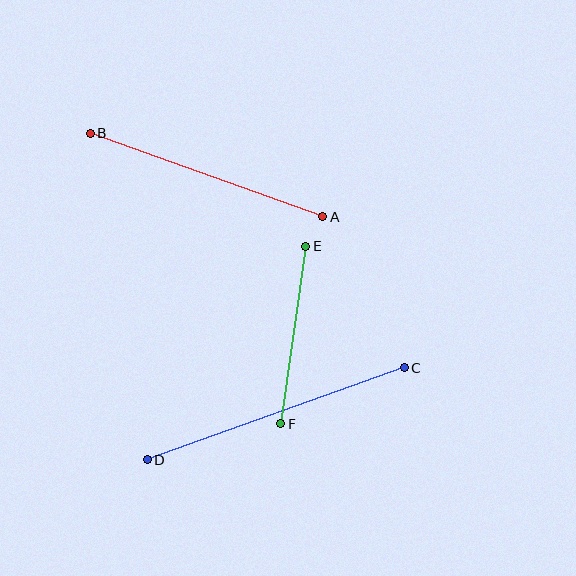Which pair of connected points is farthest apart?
Points C and D are farthest apart.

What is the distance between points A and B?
The distance is approximately 247 pixels.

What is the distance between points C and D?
The distance is approximately 273 pixels.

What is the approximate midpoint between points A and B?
The midpoint is at approximately (207, 175) pixels.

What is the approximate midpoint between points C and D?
The midpoint is at approximately (276, 414) pixels.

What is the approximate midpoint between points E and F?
The midpoint is at approximately (293, 335) pixels.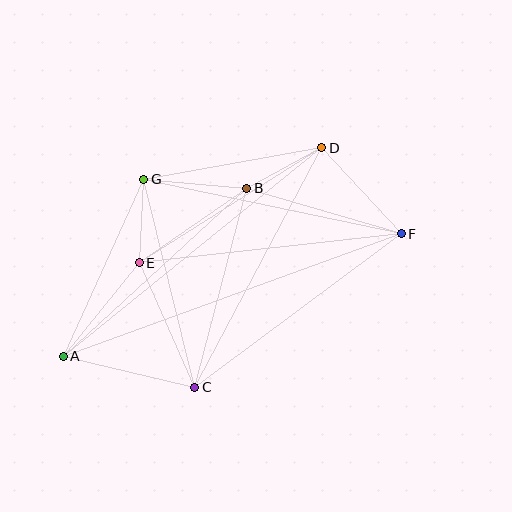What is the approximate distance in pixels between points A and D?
The distance between A and D is approximately 332 pixels.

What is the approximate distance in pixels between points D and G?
The distance between D and G is approximately 181 pixels.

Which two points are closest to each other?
Points E and G are closest to each other.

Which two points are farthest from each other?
Points A and F are farthest from each other.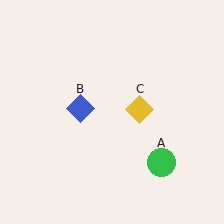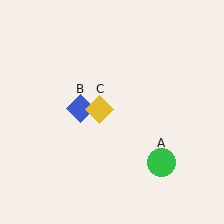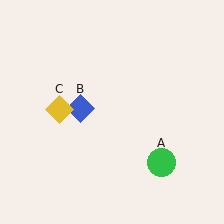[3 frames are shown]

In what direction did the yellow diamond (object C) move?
The yellow diamond (object C) moved left.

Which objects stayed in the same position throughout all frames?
Green circle (object A) and blue diamond (object B) remained stationary.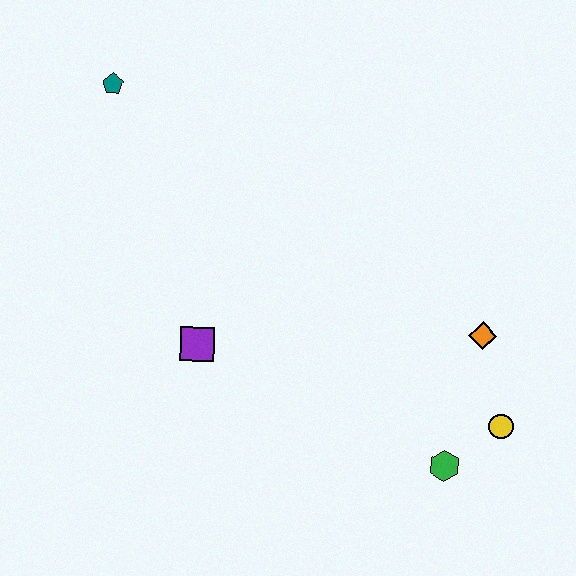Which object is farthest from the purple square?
The yellow circle is farthest from the purple square.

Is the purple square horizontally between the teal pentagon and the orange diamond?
Yes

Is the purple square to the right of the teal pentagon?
Yes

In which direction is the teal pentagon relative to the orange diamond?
The teal pentagon is to the left of the orange diamond.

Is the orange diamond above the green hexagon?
Yes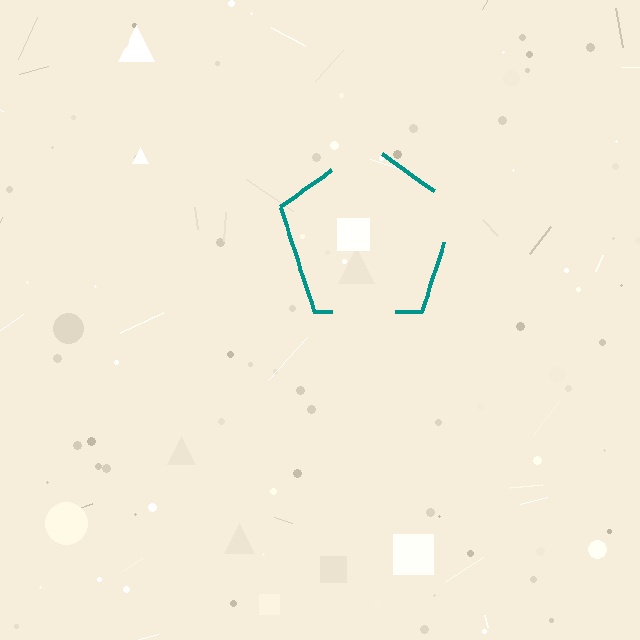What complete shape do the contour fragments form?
The contour fragments form a pentagon.